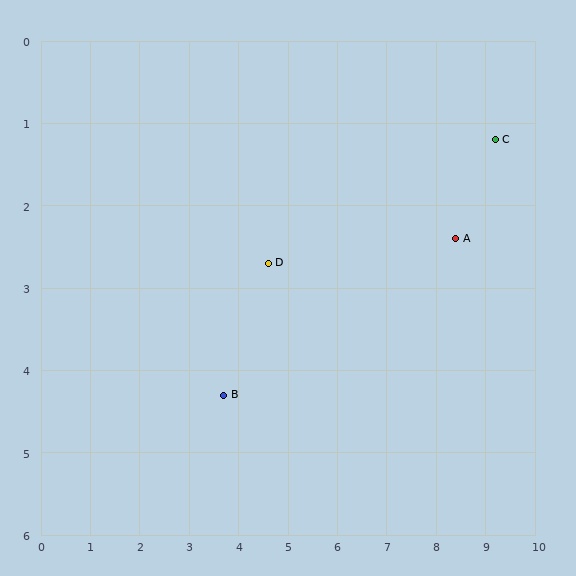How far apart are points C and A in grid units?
Points C and A are about 1.4 grid units apart.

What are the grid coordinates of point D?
Point D is at approximately (4.6, 2.7).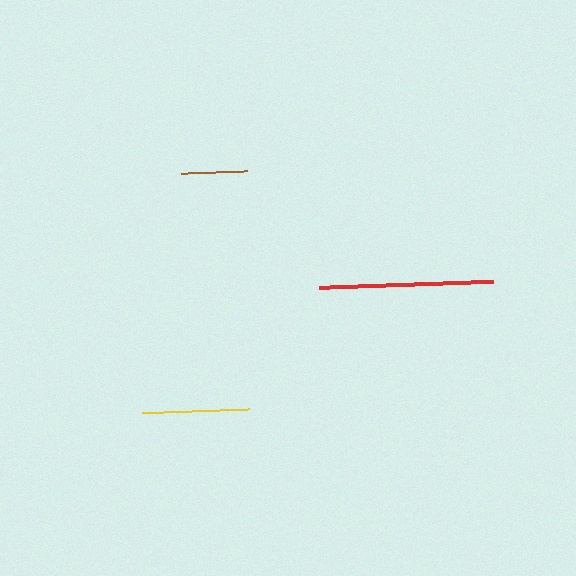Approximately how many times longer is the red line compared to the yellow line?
The red line is approximately 1.6 times the length of the yellow line.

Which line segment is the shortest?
The brown line is the shortest at approximately 66 pixels.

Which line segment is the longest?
The red line is the longest at approximately 174 pixels.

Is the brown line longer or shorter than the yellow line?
The yellow line is longer than the brown line.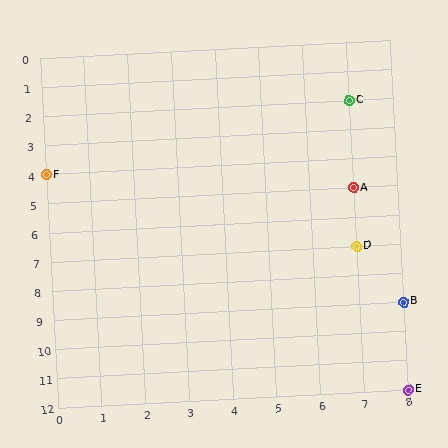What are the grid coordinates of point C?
Point C is at grid coordinates (7, 2).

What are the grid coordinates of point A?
Point A is at grid coordinates (7, 5).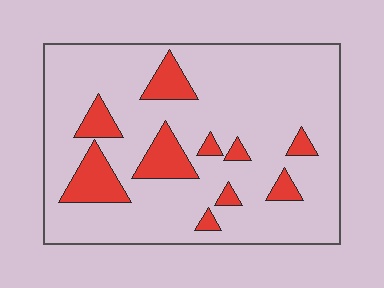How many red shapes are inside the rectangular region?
10.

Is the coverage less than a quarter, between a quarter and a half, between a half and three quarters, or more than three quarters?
Less than a quarter.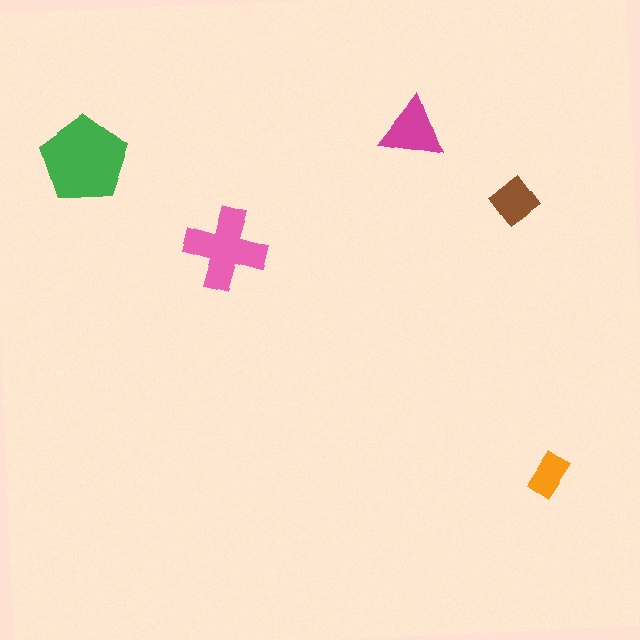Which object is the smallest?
The orange rectangle.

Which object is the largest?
The green pentagon.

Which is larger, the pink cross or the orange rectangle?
The pink cross.